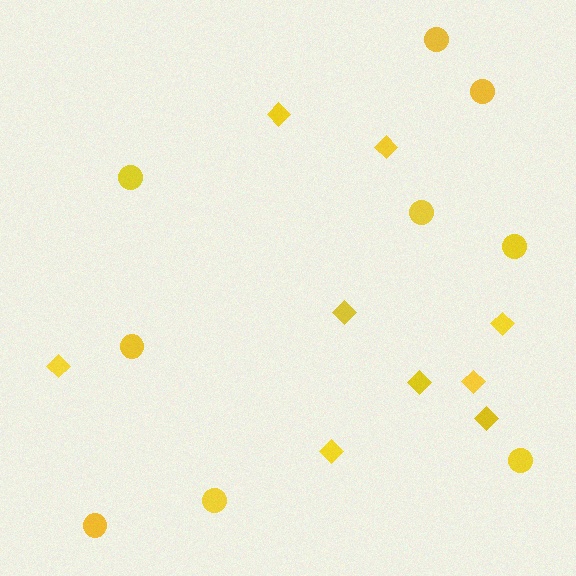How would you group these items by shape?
There are 2 groups: one group of diamonds (9) and one group of circles (9).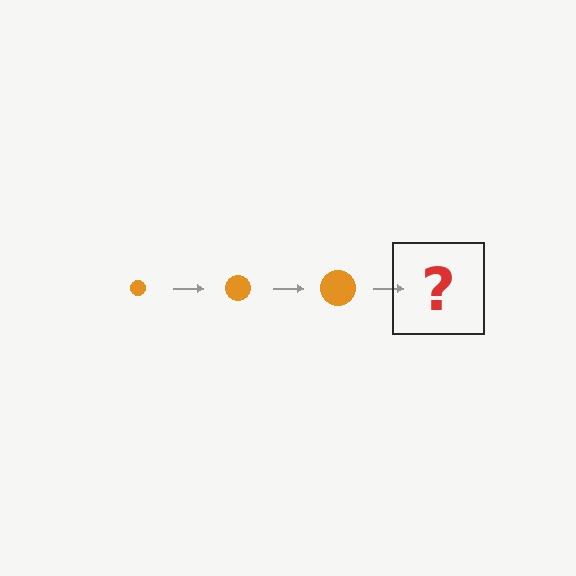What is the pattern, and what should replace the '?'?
The pattern is that the circle gets progressively larger each step. The '?' should be an orange circle, larger than the previous one.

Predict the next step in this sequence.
The next step is an orange circle, larger than the previous one.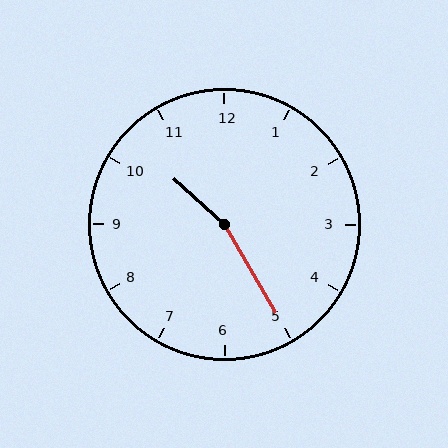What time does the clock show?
10:25.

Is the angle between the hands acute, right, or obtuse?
It is obtuse.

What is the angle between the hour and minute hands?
Approximately 162 degrees.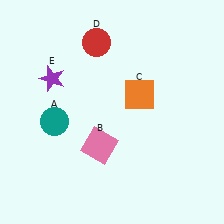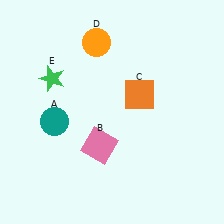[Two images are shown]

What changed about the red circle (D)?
In Image 1, D is red. In Image 2, it changed to orange.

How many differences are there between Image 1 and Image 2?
There are 2 differences between the two images.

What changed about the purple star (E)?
In Image 1, E is purple. In Image 2, it changed to green.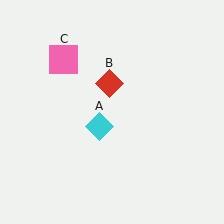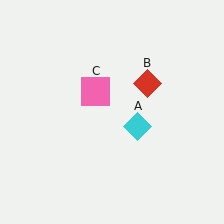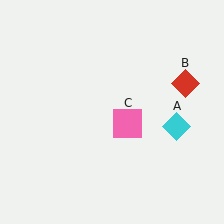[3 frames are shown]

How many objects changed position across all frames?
3 objects changed position: cyan diamond (object A), red diamond (object B), pink square (object C).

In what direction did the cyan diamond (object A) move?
The cyan diamond (object A) moved right.